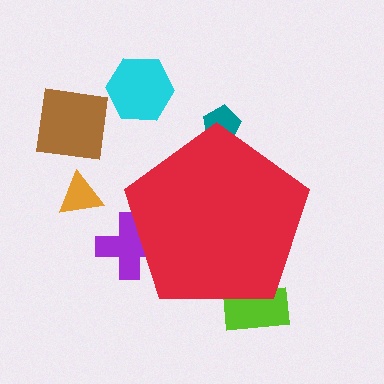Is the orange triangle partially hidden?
No, the orange triangle is fully visible.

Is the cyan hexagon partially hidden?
No, the cyan hexagon is fully visible.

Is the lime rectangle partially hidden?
Yes, the lime rectangle is partially hidden behind the red pentagon.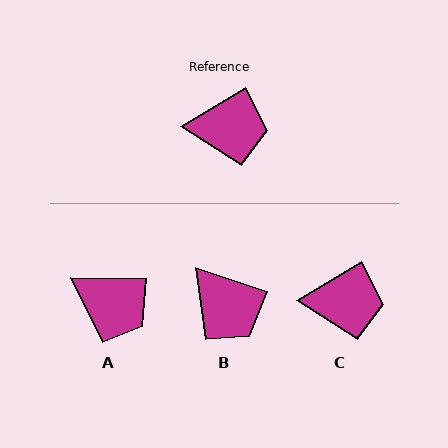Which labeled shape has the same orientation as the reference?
C.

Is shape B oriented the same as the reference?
No, it is off by about 50 degrees.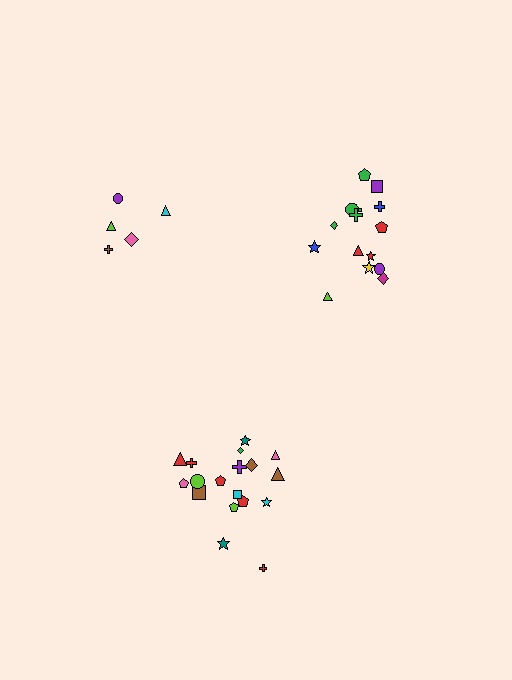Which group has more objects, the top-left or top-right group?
The top-right group.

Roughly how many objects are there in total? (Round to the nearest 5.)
Roughly 40 objects in total.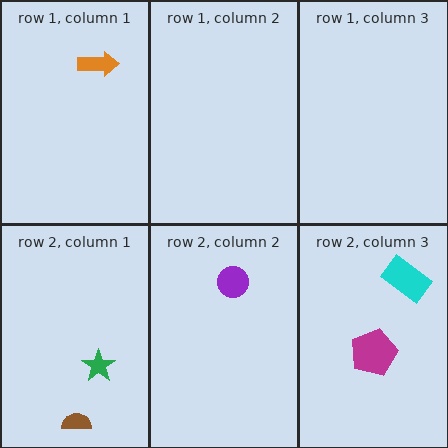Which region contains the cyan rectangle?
The row 2, column 3 region.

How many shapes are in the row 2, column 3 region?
2.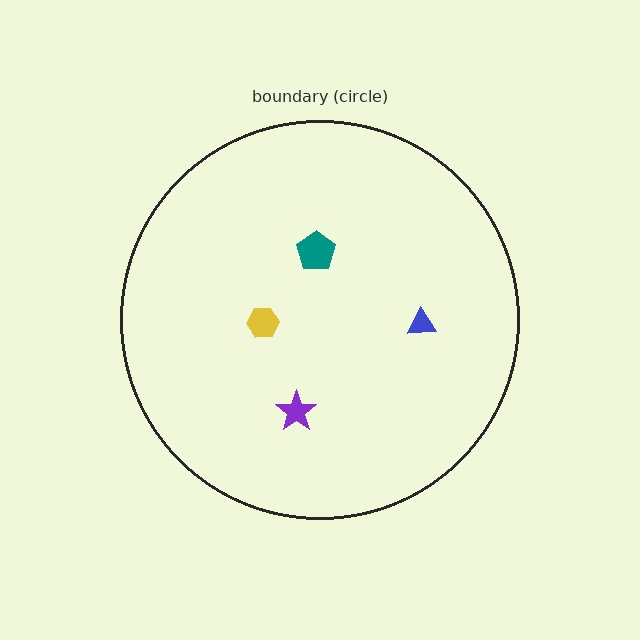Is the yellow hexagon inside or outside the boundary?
Inside.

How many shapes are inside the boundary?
4 inside, 0 outside.